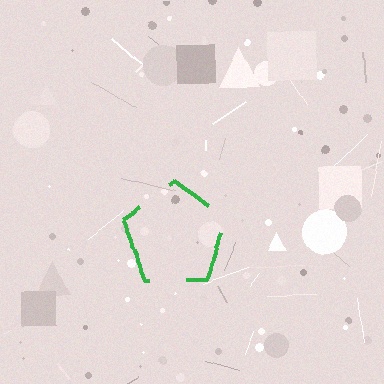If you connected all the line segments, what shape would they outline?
They would outline a pentagon.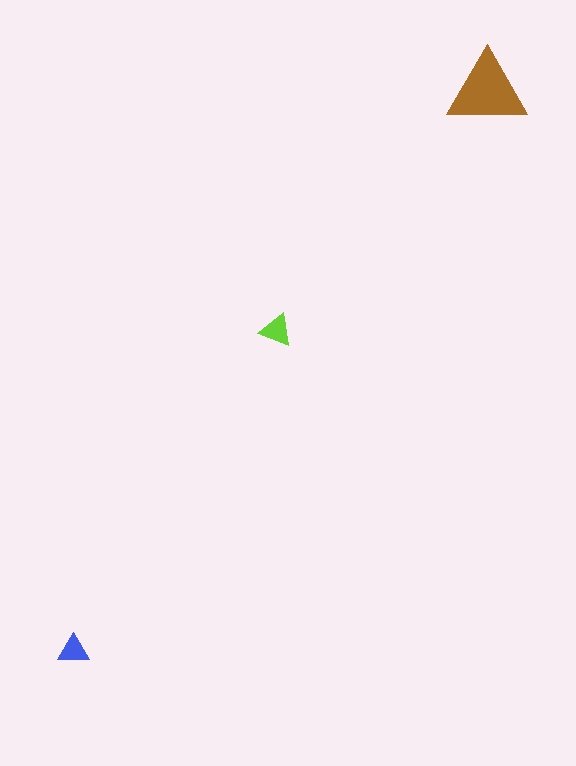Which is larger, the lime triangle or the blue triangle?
The lime one.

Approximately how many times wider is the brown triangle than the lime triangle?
About 2.5 times wider.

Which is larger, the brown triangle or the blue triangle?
The brown one.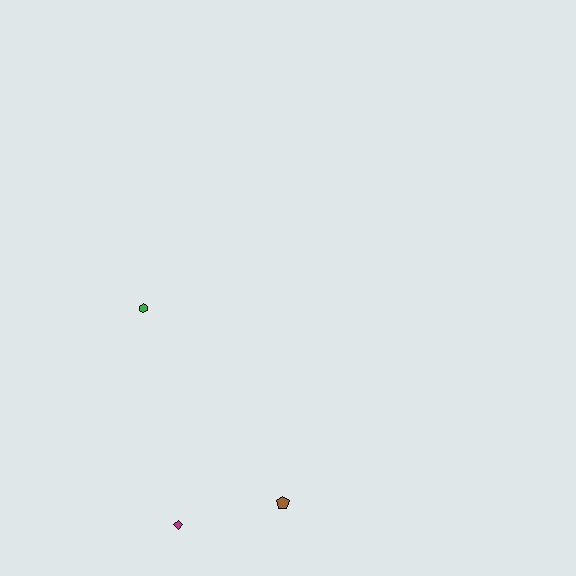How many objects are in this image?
There are 3 objects.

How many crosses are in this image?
There are no crosses.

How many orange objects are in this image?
There are no orange objects.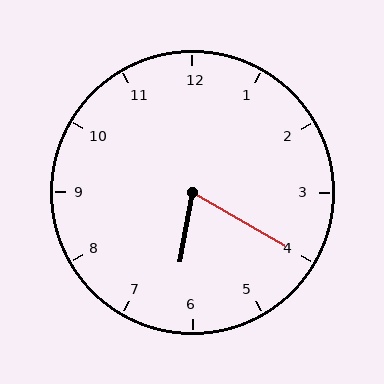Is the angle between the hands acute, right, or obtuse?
It is acute.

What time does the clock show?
6:20.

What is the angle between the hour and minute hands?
Approximately 70 degrees.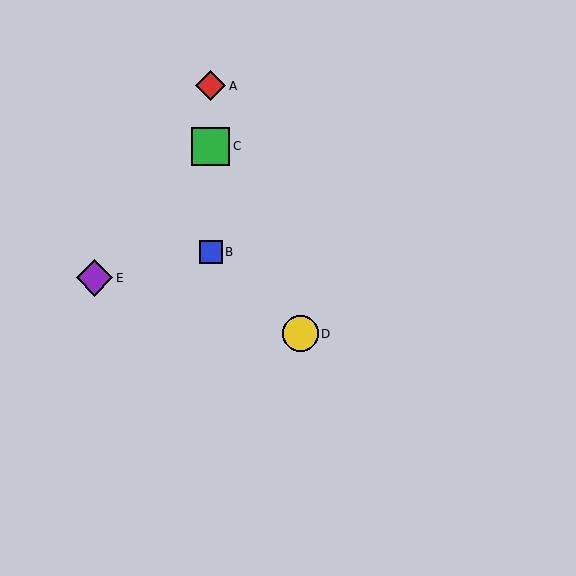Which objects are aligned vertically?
Objects A, B, C are aligned vertically.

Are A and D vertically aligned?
No, A is at x≈211 and D is at x≈301.